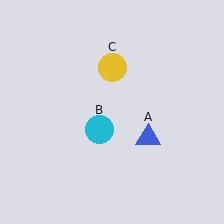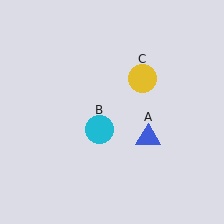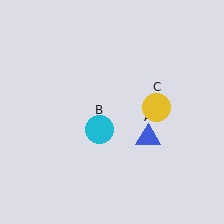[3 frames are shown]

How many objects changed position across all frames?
1 object changed position: yellow circle (object C).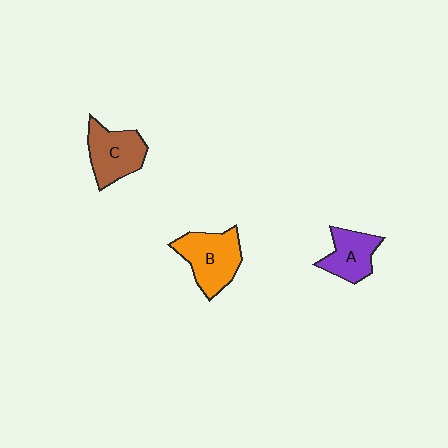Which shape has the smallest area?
Shape A (purple).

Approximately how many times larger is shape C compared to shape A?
Approximately 1.2 times.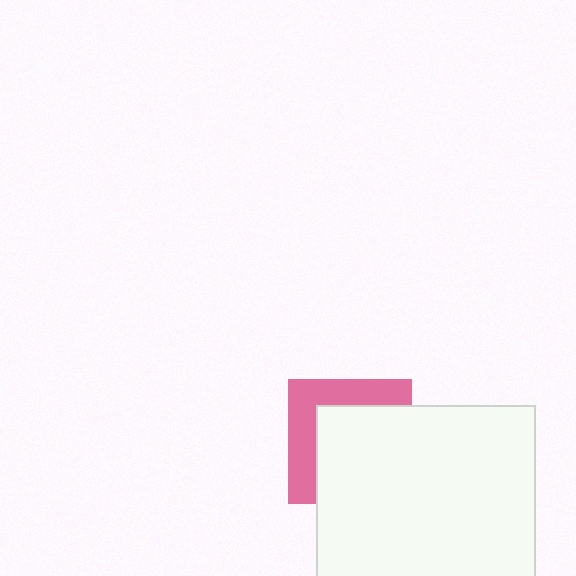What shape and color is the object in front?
The object in front is a white rectangle.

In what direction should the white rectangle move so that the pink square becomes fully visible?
The white rectangle should move toward the lower-right. That is the shortest direction to clear the overlap and leave the pink square fully visible.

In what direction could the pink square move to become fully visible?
The pink square could move toward the upper-left. That would shift it out from behind the white rectangle entirely.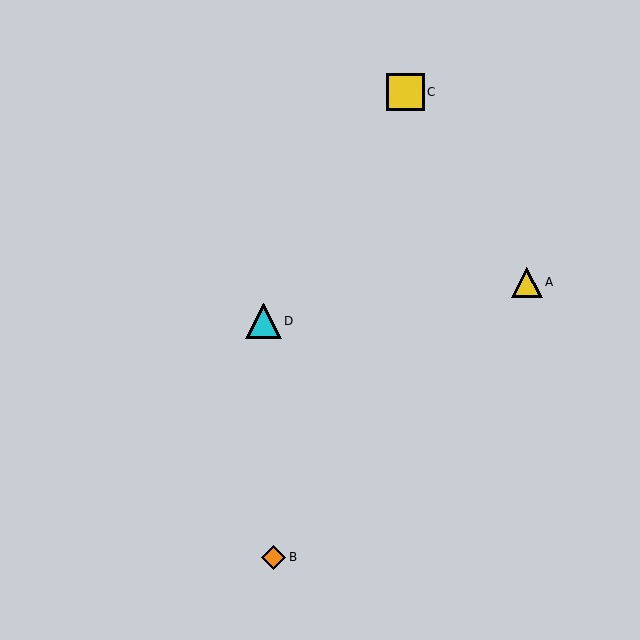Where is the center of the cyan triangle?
The center of the cyan triangle is at (263, 321).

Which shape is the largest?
The yellow square (labeled C) is the largest.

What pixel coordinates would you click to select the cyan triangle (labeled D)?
Click at (263, 321) to select the cyan triangle D.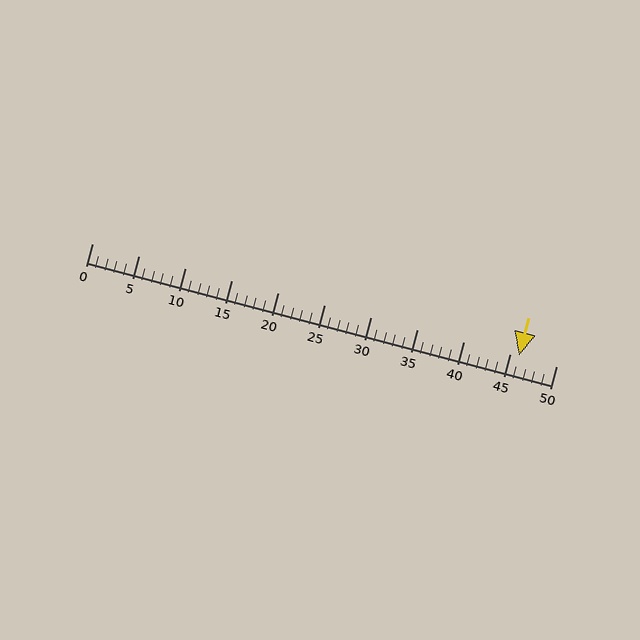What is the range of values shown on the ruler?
The ruler shows values from 0 to 50.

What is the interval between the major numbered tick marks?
The major tick marks are spaced 5 units apart.